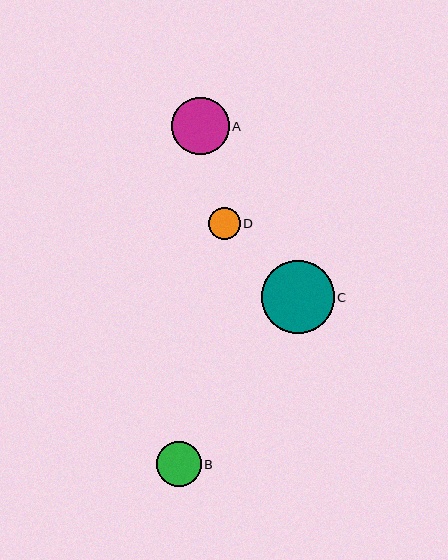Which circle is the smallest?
Circle D is the smallest with a size of approximately 32 pixels.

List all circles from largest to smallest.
From largest to smallest: C, A, B, D.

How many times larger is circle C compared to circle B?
Circle C is approximately 1.6 times the size of circle B.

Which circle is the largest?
Circle C is the largest with a size of approximately 72 pixels.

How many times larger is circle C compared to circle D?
Circle C is approximately 2.3 times the size of circle D.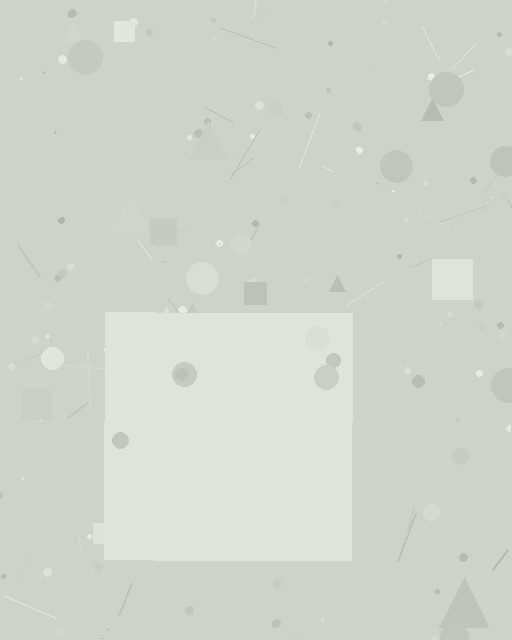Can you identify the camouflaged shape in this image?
The camouflaged shape is a square.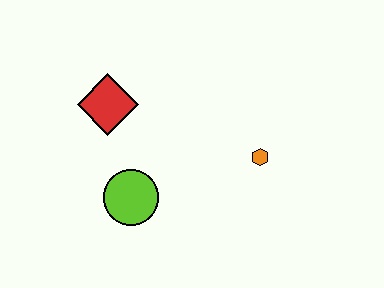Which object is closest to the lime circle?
The red diamond is closest to the lime circle.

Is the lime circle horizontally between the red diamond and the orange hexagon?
Yes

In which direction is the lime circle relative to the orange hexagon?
The lime circle is to the left of the orange hexagon.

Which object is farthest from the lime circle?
The orange hexagon is farthest from the lime circle.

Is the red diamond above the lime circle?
Yes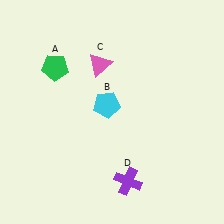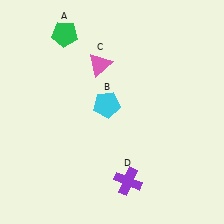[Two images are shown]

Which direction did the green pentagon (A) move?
The green pentagon (A) moved up.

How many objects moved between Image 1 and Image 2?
1 object moved between the two images.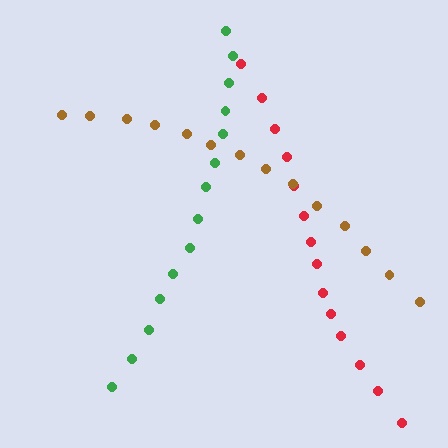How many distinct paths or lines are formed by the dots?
There are 3 distinct paths.